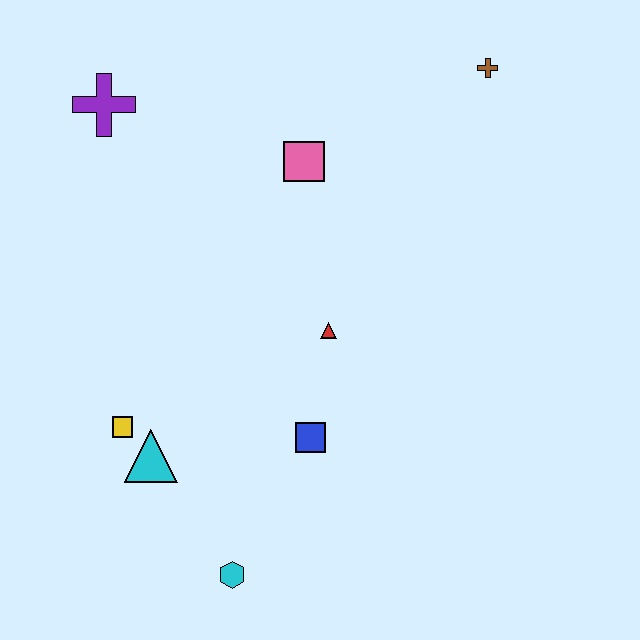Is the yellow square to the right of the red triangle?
No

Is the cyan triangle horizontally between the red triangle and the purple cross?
Yes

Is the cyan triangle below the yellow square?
Yes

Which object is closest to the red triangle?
The blue square is closest to the red triangle.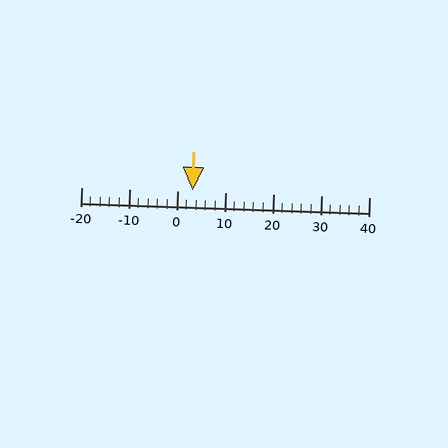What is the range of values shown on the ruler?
The ruler shows values from -20 to 40.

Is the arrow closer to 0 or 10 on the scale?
The arrow is closer to 0.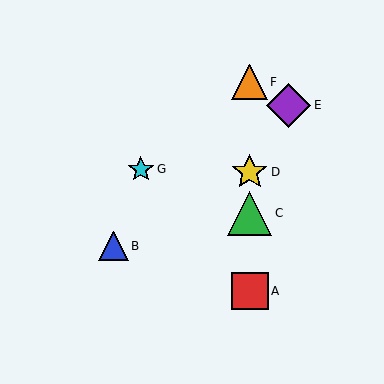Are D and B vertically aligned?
No, D is at x≈250 and B is at x≈114.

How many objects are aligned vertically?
4 objects (A, C, D, F) are aligned vertically.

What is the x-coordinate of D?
Object D is at x≈250.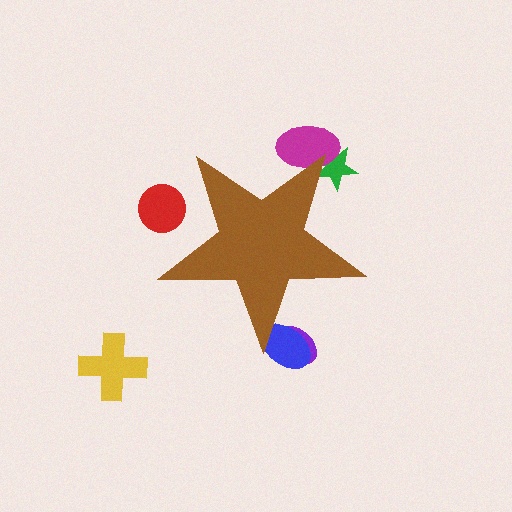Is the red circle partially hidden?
Yes, the red circle is partially hidden behind the brown star.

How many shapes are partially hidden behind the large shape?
5 shapes are partially hidden.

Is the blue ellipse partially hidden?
Yes, the blue ellipse is partially hidden behind the brown star.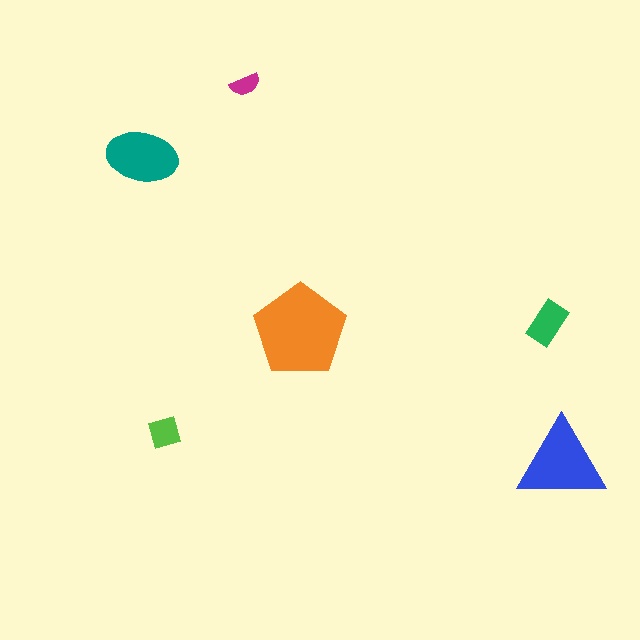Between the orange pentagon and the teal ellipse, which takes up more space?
The orange pentagon.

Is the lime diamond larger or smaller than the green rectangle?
Smaller.